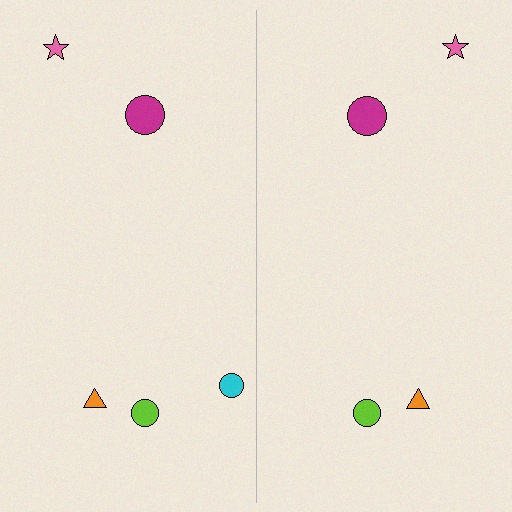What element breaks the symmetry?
A cyan circle is missing from the right side.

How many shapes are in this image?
There are 9 shapes in this image.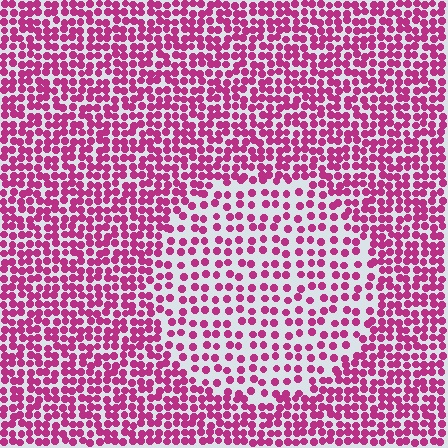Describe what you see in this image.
The image contains small magenta elements arranged at two different densities. A circle-shaped region is visible where the elements are less densely packed than the surrounding area.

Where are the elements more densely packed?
The elements are more densely packed outside the circle boundary.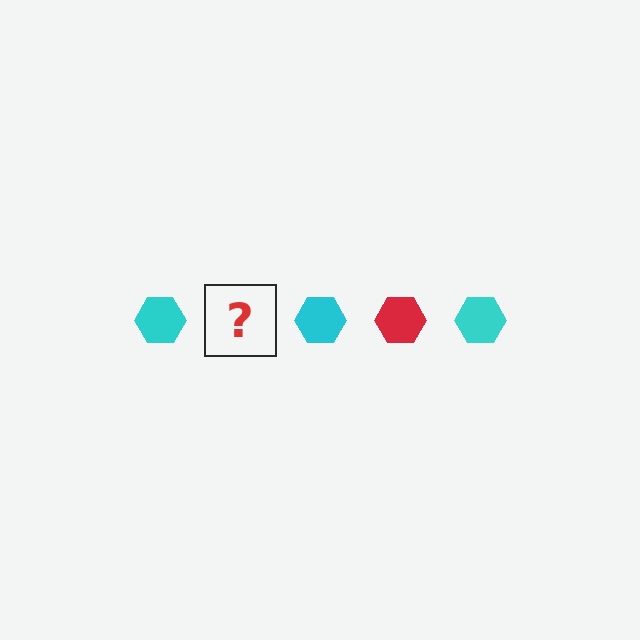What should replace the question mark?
The question mark should be replaced with a red hexagon.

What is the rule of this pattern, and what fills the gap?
The rule is that the pattern cycles through cyan, red hexagons. The gap should be filled with a red hexagon.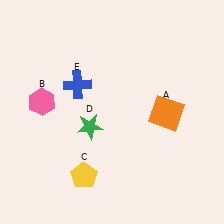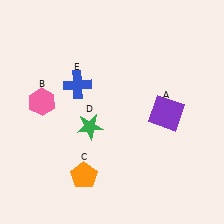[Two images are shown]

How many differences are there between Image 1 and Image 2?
There are 2 differences between the two images.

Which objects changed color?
A changed from orange to purple. C changed from yellow to orange.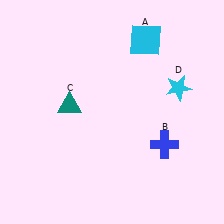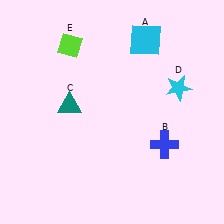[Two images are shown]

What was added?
A lime diamond (E) was added in Image 2.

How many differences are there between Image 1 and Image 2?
There is 1 difference between the two images.